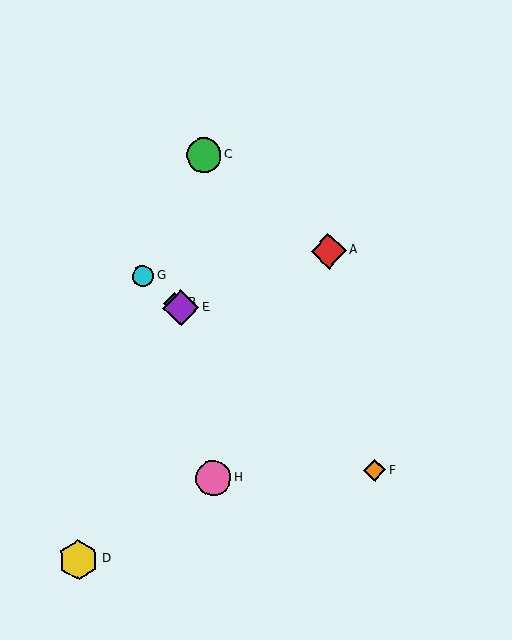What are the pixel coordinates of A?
Object A is at (329, 251).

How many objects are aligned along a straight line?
4 objects (B, E, F, G) are aligned along a straight line.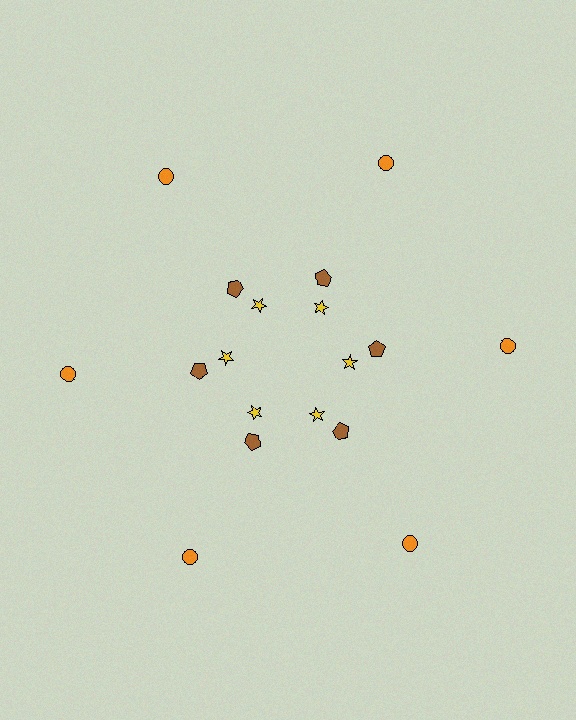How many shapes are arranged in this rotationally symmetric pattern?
There are 18 shapes, arranged in 6 groups of 3.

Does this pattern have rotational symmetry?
Yes, this pattern has 6-fold rotational symmetry. It looks the same after rotating 60 degrees around the center.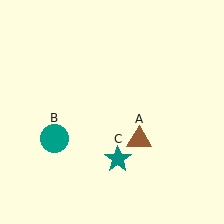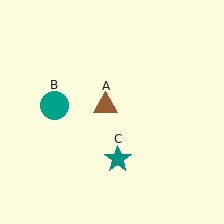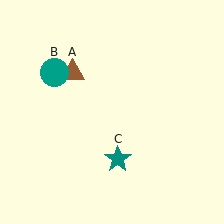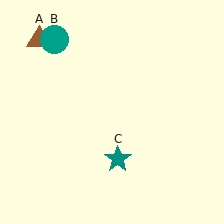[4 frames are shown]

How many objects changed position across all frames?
2 objects changed position: brown triangle (object A), teal circle (object B).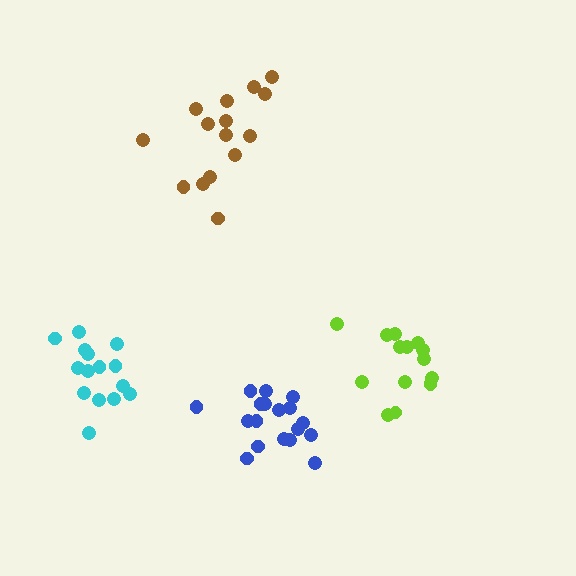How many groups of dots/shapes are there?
There are 4 groups.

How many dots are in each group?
Group 1: 15 dots, Group 2: 14 dots, Group 3: 15 dots, Group 4: 18 dots (62 total).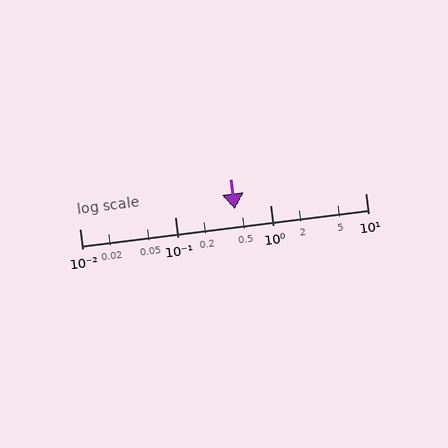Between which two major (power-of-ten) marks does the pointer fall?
The pointer is between 0.1 and 1.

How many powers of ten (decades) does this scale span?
The scale spans 3 decades, from 0.01 to 10.